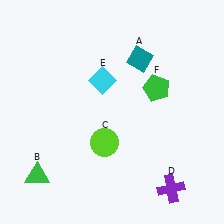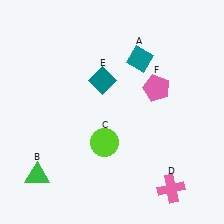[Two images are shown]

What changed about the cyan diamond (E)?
In Image 1, E is cyan. In Image 2, it changed to teal.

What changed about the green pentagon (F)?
In Image 1, F is green. In Image 2, it changed to pink.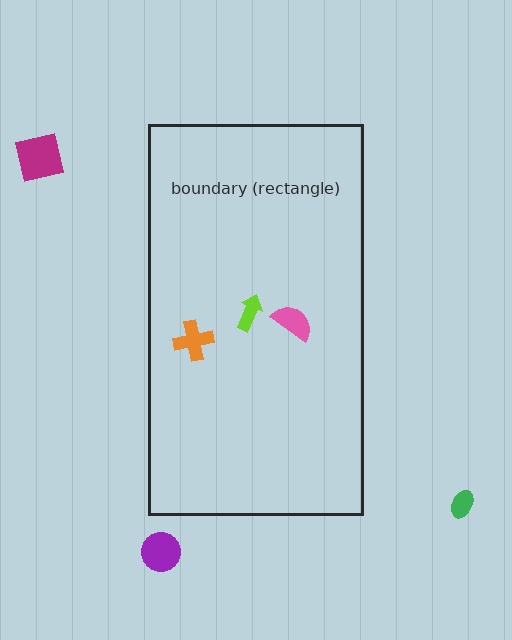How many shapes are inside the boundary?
3 inside, 3 outside.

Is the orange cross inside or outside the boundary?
Inside.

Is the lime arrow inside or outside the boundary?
Inside.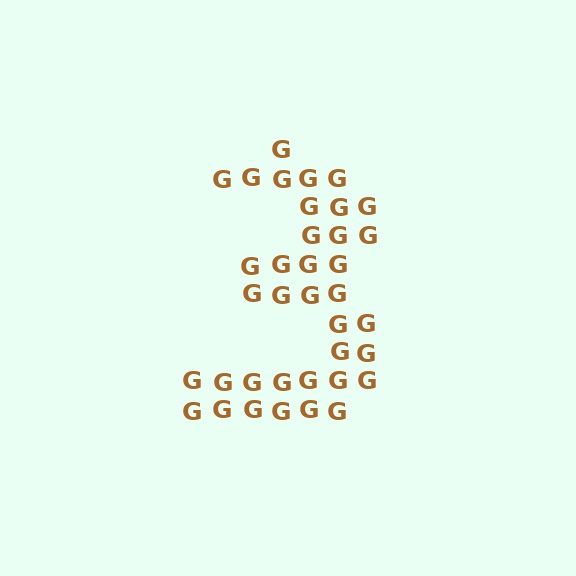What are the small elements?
The small elements are letter G's.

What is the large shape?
The large shape is the digit 3.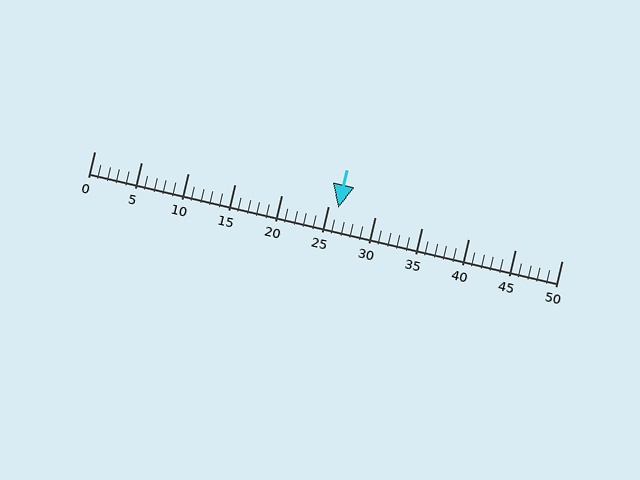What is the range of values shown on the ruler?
The ruler shows values from 0 to 50.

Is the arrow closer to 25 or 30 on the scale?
The arrow is closer to 25.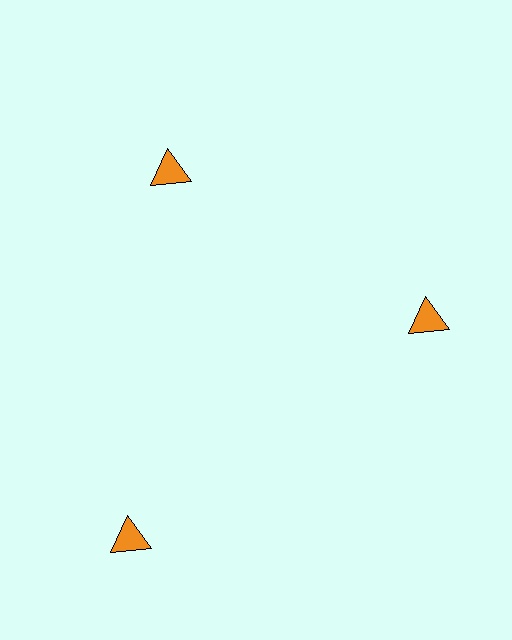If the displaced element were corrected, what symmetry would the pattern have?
It would have 3-fold rotational symmetry — the pattern would map onto itself every 120 degrees.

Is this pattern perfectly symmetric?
No. The 3 orange triangles are arranged in a ring, but one element near the 7 o'clock position is pushed outward from the center, breaking the 3-fold rotational symmetry.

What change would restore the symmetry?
The symmetry would be restored by moving it inward, back onto the ring so that all 3 triangles sit at equal angles and equal distance from the center.